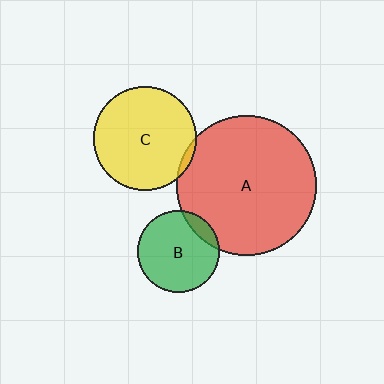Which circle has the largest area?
Circle A (red).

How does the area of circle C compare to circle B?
Approximately 1.6 times.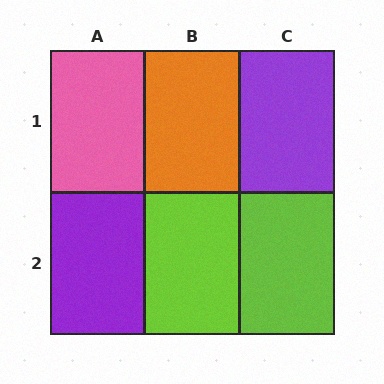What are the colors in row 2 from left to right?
Purple, lime, lime.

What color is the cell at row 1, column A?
Pink.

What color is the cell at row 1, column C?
Purple.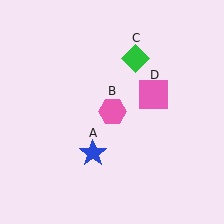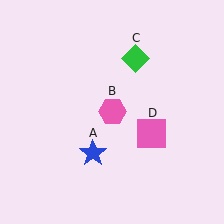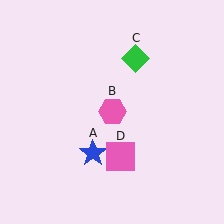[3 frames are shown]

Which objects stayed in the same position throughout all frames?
Blue star (object A) and pink hexagon (object B) and green diamond (object C) remained stationary.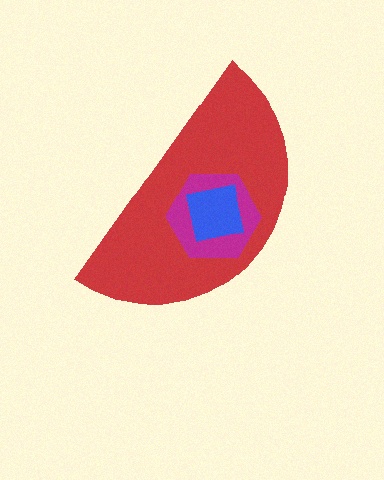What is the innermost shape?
The blue square.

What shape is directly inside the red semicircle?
The magenta hexagon.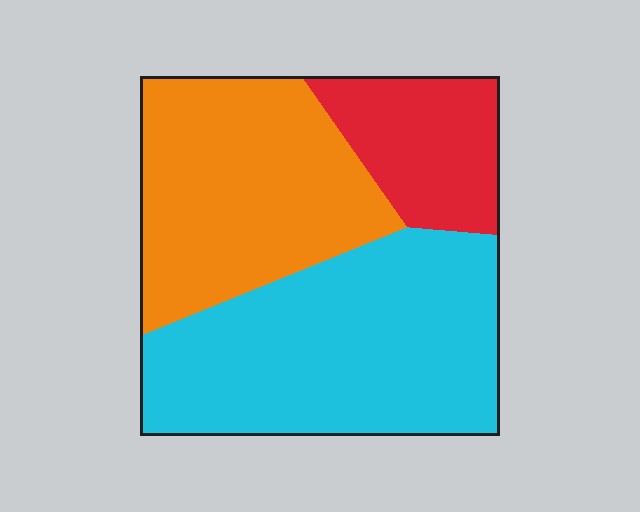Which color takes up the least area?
Red, at roughly 15%.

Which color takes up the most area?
Cyan, at roughly 45%.